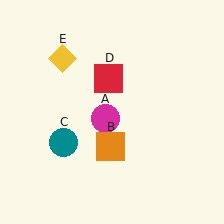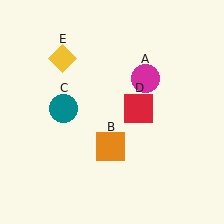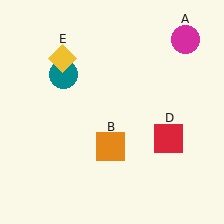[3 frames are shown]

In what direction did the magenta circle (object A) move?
The magenta circle (object A) moved up and to the right.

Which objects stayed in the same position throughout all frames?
Orange square (object B) and yellow diamond (object E) remained stationary.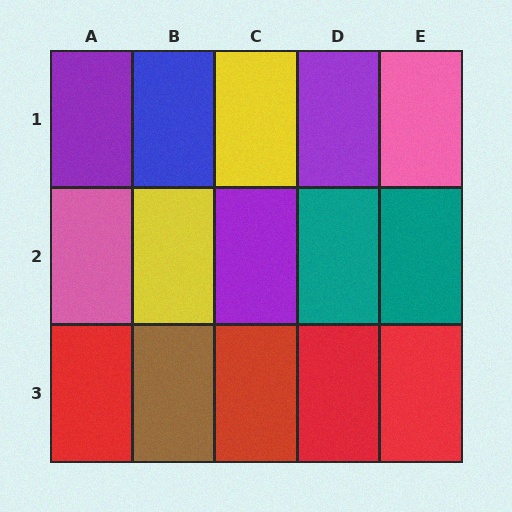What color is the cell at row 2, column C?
Purple.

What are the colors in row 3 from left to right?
Red, brown, red, red, red.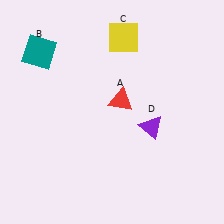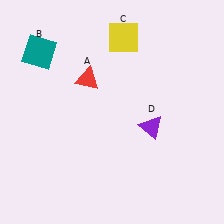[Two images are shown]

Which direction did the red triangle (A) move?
The red triangle (A) moved left.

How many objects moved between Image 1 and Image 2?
1 object moved between the two images.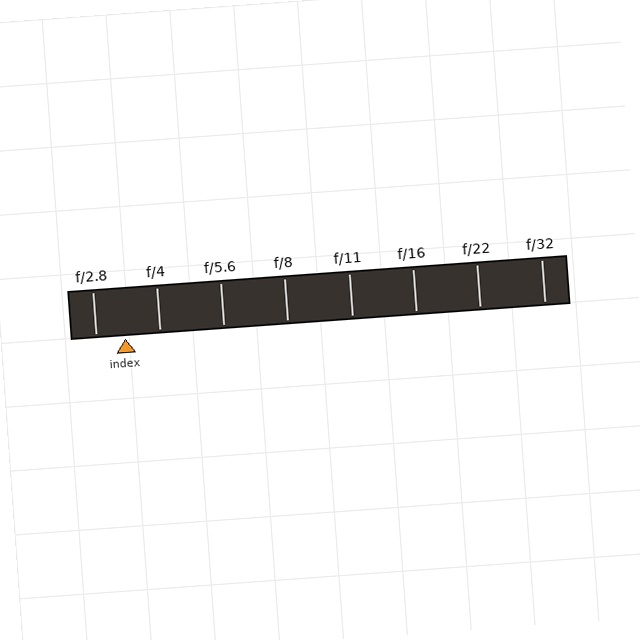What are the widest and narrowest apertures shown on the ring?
The widest aperture shown is f/2.8 and the narrowest is f/32.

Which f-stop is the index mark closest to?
The index mark is closest to f/2.8.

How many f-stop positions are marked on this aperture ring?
There are 8 f-stop positions marked.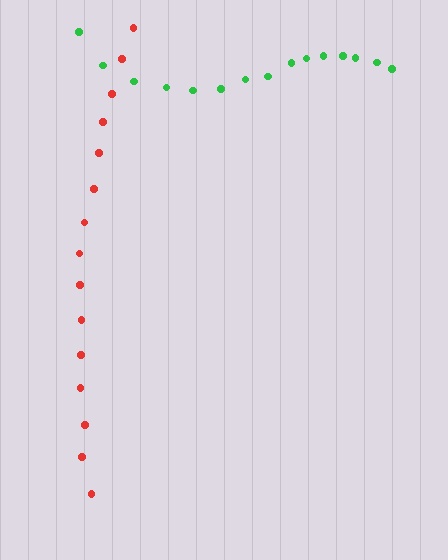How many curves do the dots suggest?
There are 2 distinct paths.